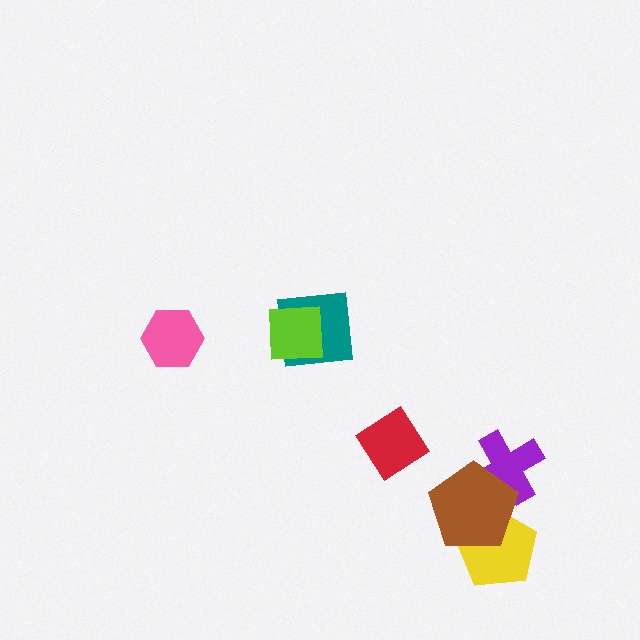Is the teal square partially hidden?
Yes, it is partially covered by another shape.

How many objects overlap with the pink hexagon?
0 objects overlap with the pink hexagon.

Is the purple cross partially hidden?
Yes, it is partially covered by another shape.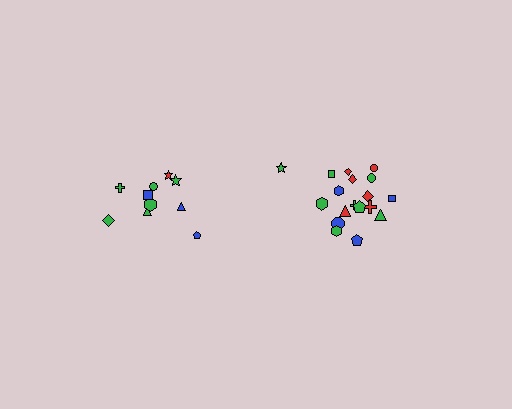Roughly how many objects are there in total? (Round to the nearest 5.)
Roughly 30 objects in total.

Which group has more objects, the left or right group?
The right group.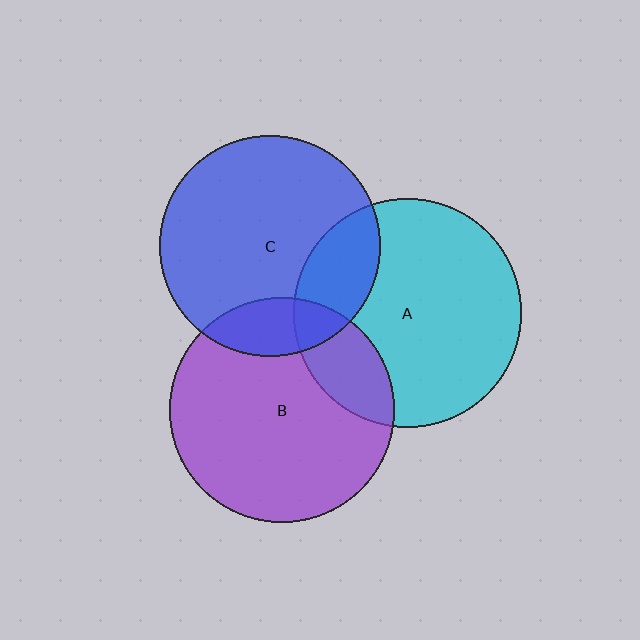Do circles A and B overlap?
Yes.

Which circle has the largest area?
Circle A (cyan).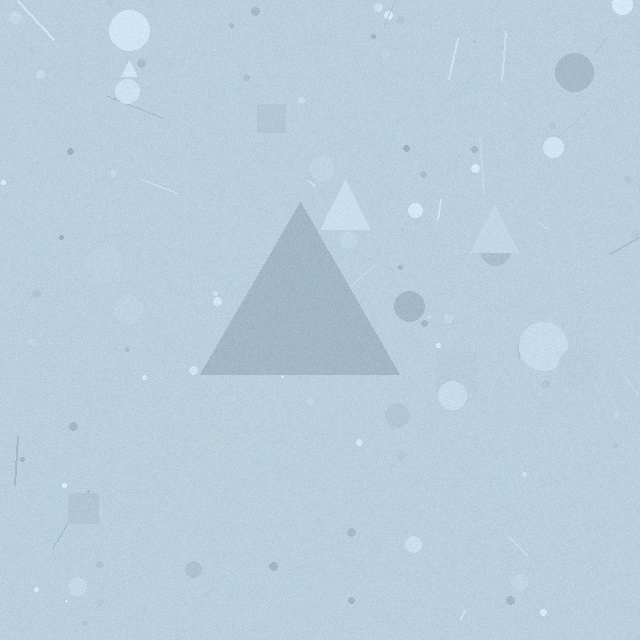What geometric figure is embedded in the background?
A triangle is embedded in the background.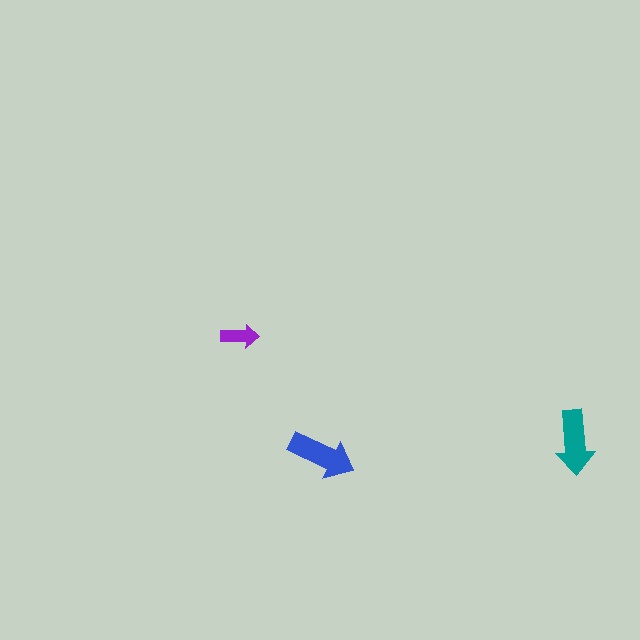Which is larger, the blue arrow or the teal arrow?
The blue one.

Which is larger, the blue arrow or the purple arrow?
The blue one.